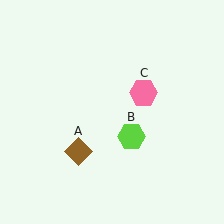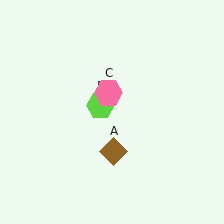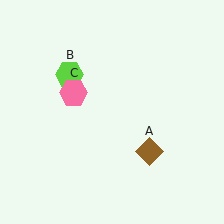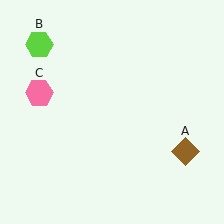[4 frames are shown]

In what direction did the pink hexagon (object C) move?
The pink hexagon (object C) moved left.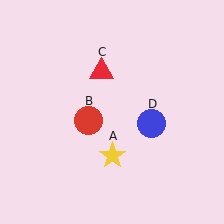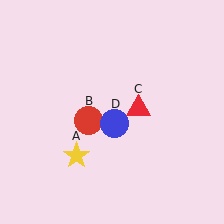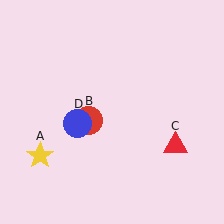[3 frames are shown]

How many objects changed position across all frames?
3 objects changed position: yellow star (object A), red triangle (object C), blue circle (object D).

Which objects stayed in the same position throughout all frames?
Red circle (object B) remained stationary.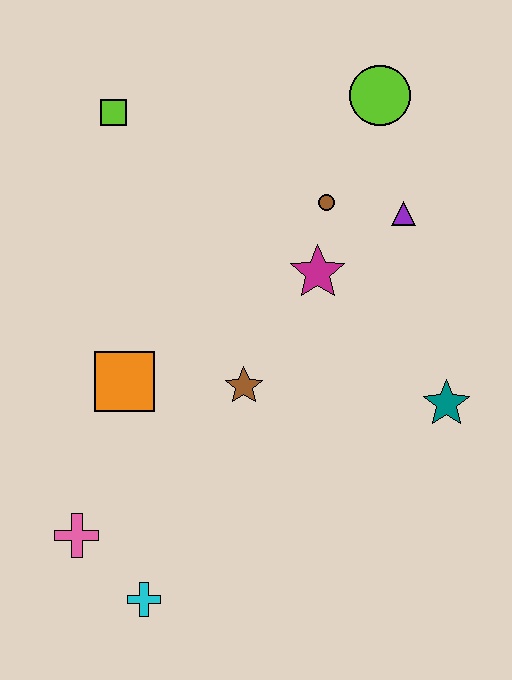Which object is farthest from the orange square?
The lime circle is farthest from the orange square.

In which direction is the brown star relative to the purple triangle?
The brown star is below the purple triangle.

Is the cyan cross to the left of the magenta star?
Yes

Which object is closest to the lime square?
The brown circle is closest to the lime square.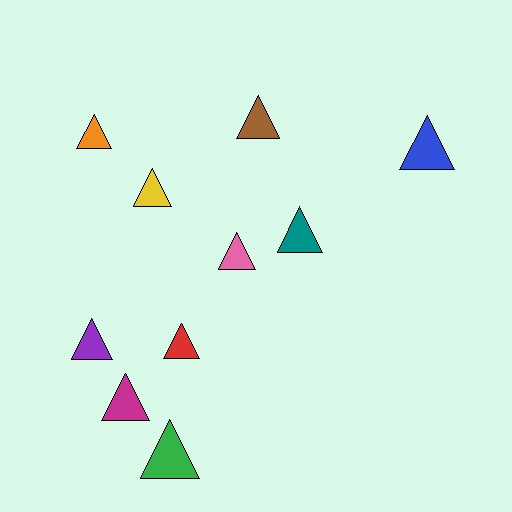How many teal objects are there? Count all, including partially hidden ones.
There is 1 teal object.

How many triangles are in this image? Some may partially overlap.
There are 10 triangles.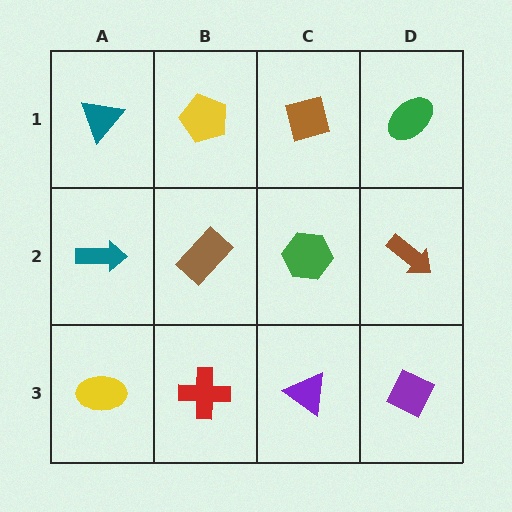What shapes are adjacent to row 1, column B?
A brown rectangle (row 2, column B), a teal triangle (row 1, column A), a brown diamond (row 1, column C).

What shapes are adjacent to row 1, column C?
A green hexagon (row 2, column C), a yellow pentagon (row 1, column B), a green ellipse (row 1, column D).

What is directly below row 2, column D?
A purple diamond.